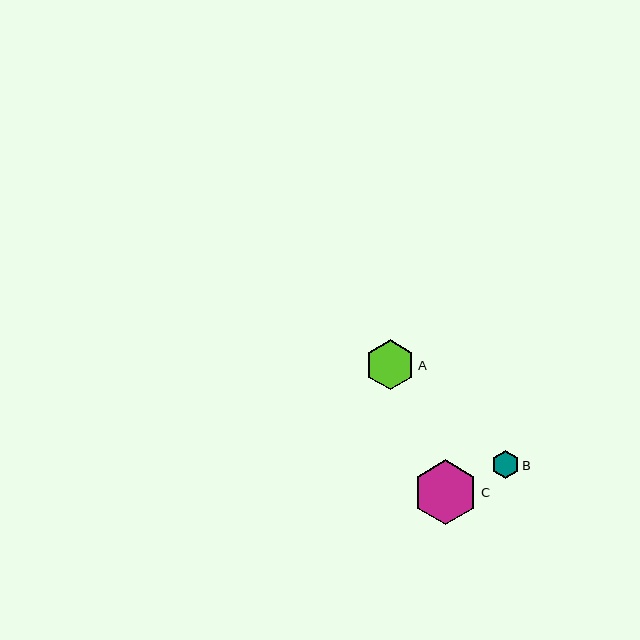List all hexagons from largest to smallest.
From largest to smallest: C, A, B.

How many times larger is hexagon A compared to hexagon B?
Hexagon A is approximately 1.8 times the size of hexagon B.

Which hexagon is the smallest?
Hexagon B is the smallest with a size of approximately 27 pixels.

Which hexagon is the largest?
Hexagon C is the largest with a size of approximately 65 pixels.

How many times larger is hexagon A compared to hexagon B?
Hexagon A is approximately 1.8 times the size of hexagon B.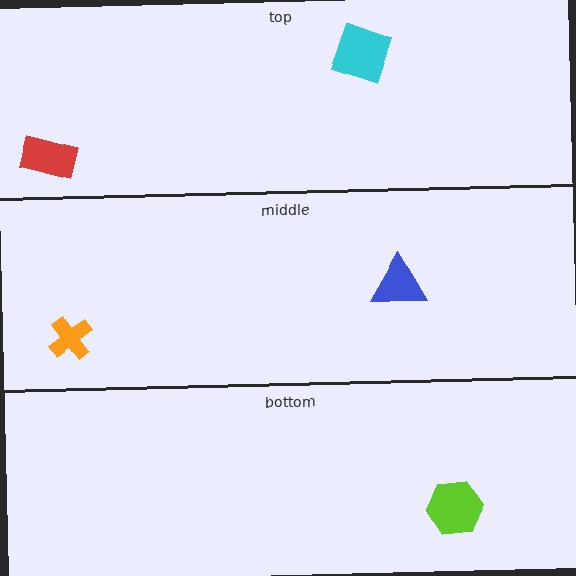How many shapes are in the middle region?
2.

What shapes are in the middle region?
The blue triangle, the orange cross.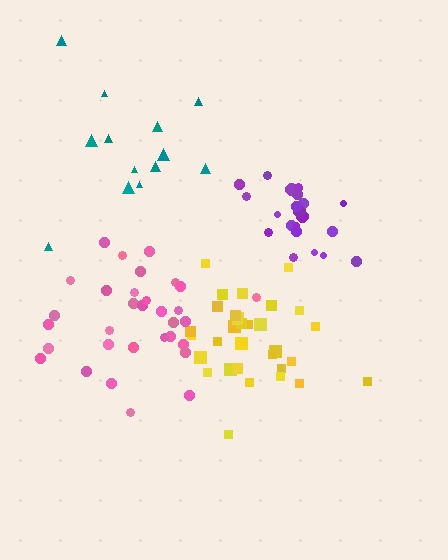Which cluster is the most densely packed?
Purple.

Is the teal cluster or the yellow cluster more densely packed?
Yellow.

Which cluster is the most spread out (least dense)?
Teal.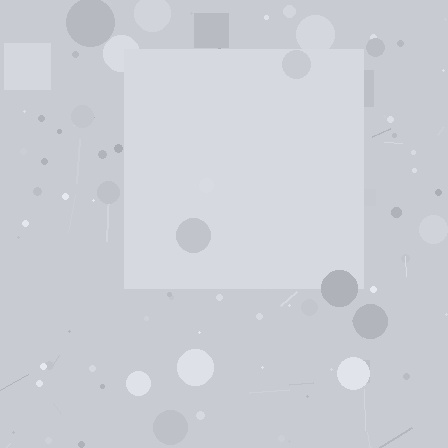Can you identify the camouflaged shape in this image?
The camouflaged shape is a square.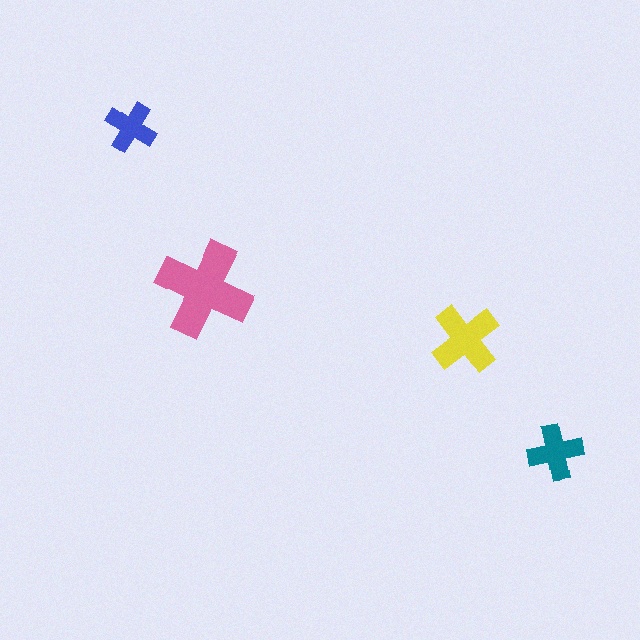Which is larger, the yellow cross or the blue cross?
The yellow one.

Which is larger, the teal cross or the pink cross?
The pink one.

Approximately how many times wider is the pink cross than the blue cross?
About 2 times wider.